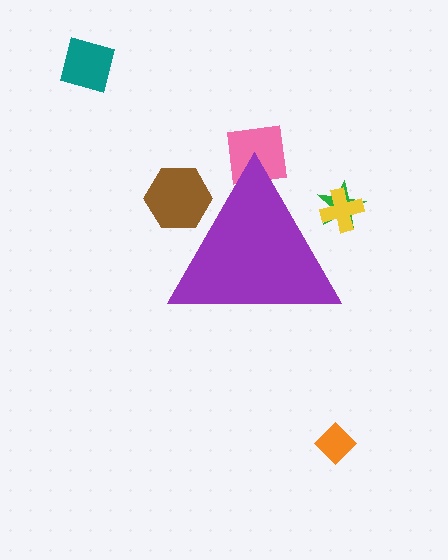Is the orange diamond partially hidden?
No, the orange diamond is fully visible.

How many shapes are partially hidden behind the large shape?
4 shapes are partially hidden.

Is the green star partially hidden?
Yes, the green star is partially hidden behind the purple triangle.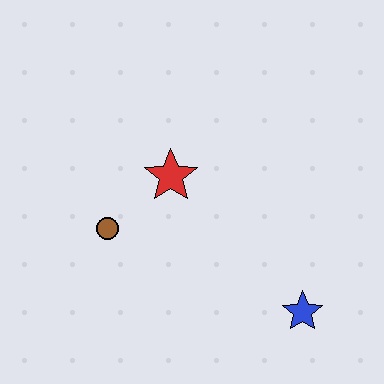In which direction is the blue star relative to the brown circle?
The blue star is to the right of the brown circle.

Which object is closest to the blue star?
The red star is closest to the blue star.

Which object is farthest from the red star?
The blue star is farthest from the red star.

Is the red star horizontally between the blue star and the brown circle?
Yes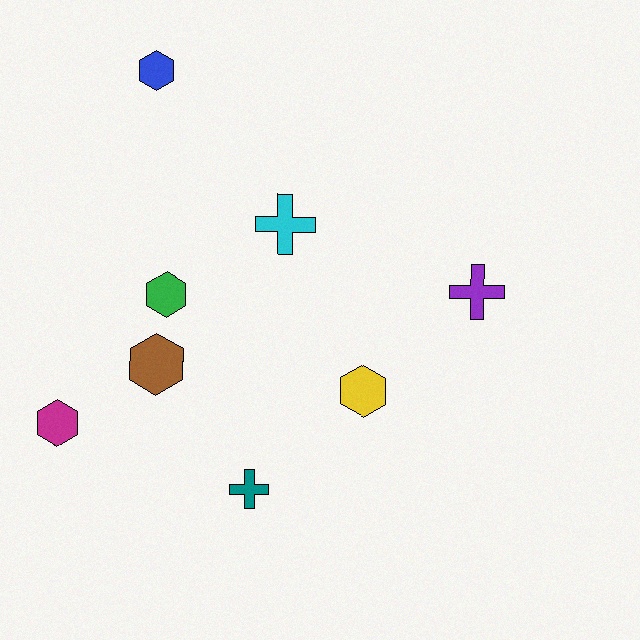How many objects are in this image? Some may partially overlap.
There are 8 objects.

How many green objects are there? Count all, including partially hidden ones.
There is 1 green object.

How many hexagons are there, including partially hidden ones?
There are 5 hexagons.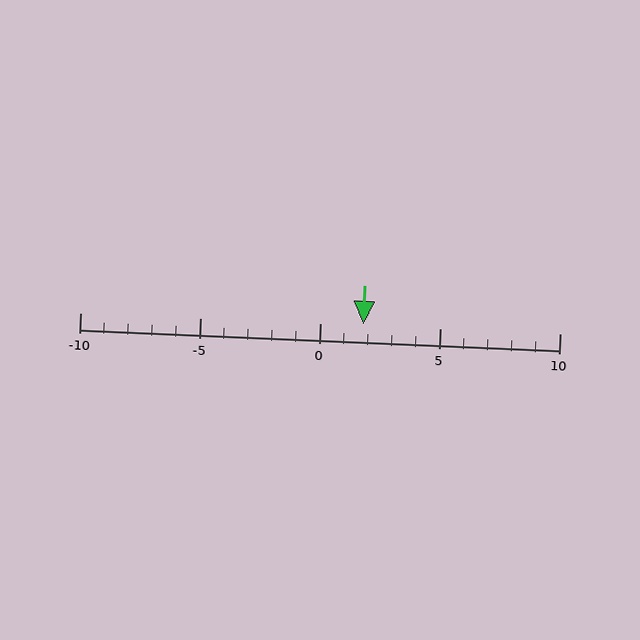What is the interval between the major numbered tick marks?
The major tick marks are spaced 5 units apart.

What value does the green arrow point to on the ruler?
The green arrow points to approximately 2.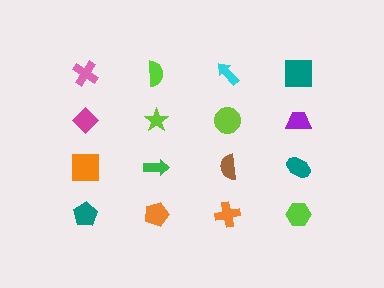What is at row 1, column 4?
A teal square.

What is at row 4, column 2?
An orange pentagon.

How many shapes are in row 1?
4 shapes.